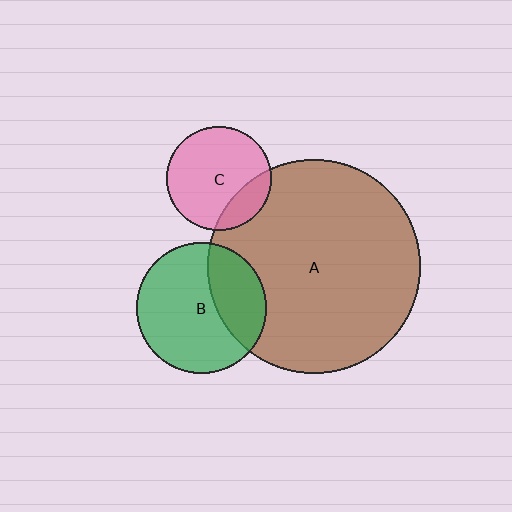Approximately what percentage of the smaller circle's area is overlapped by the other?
Approximately 30%.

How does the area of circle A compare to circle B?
Approximately 2.7 times.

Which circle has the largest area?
Circle A (brown).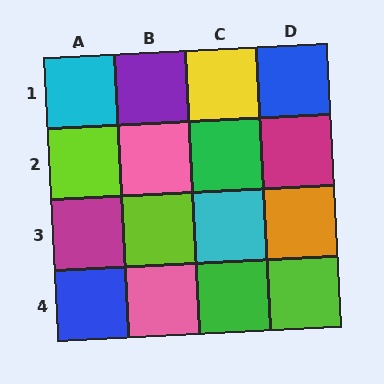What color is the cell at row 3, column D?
Orange.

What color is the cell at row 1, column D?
Blue.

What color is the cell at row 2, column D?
Magenta.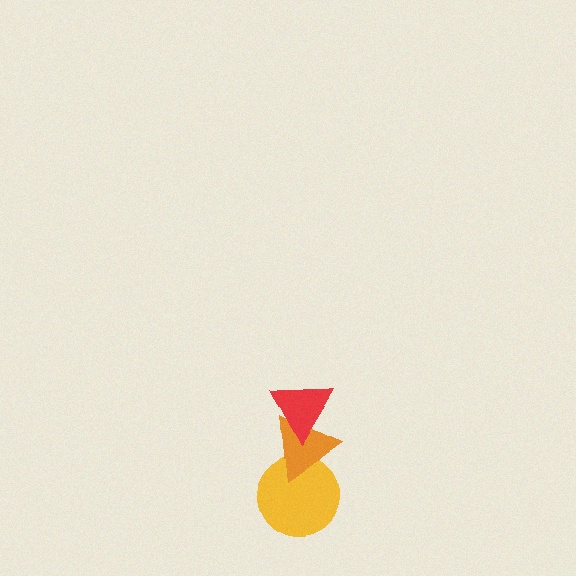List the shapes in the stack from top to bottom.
From top to bottom: the red triangle, the orange triangle, the yellow circle.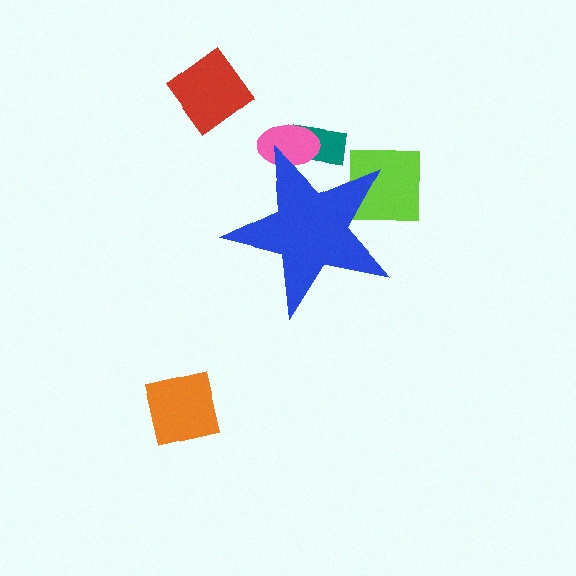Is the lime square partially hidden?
Yes, the lime square is partially hidden behind the blue star.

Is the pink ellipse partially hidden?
Yes, the pink ellipse is partially hidden behind the blue star.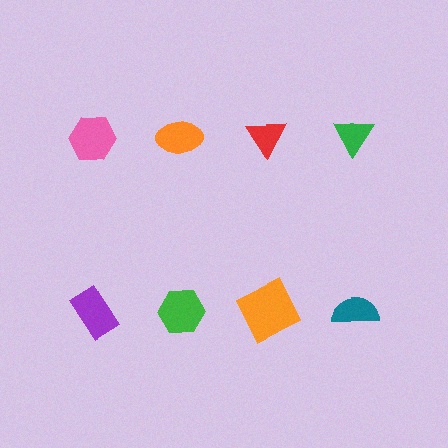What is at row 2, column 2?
A green hexagon.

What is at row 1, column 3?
A red triangle.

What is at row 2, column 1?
A purple rectangle.